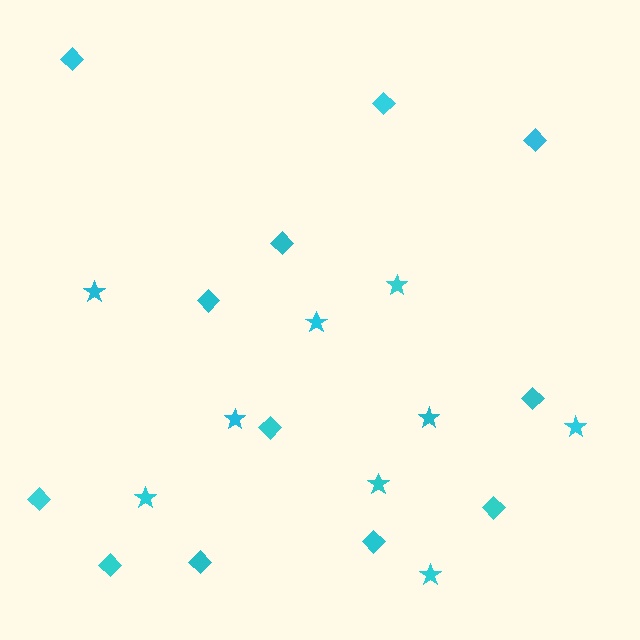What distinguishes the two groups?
There are 2 groups: one group of stars (9) and one group of diamonds (12).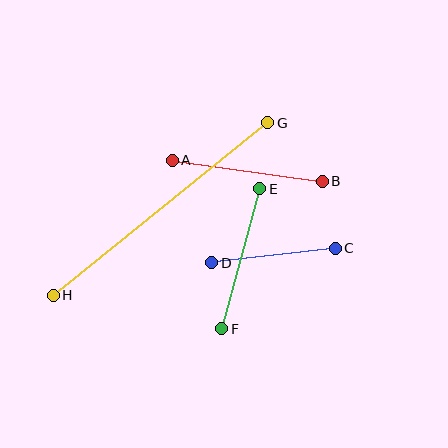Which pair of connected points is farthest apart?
Points G and H are farthest apart.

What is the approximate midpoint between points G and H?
The midpoint is at approximately (160, 209) pixels.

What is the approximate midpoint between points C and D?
The midpoint is at approximately (274, 256) pixels.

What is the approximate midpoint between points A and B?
The midpoint is at approximately (247, 171) pixels.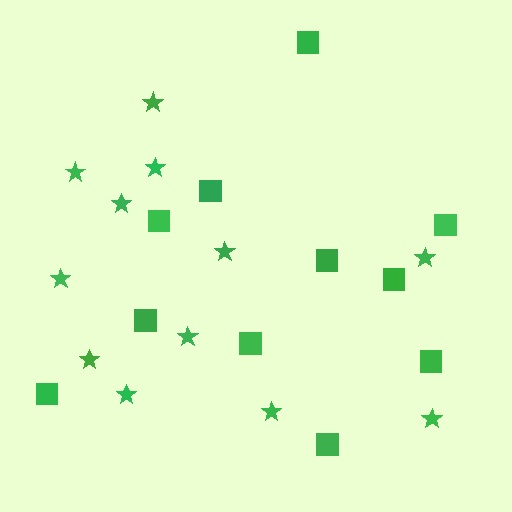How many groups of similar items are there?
There are 2 groups: one group of squares (11) and one group of stars (12).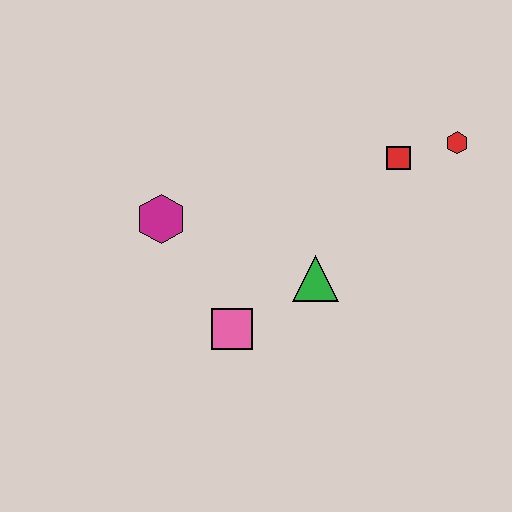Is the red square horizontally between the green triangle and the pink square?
No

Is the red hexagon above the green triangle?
Yes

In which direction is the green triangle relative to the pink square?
The green triangle is to the right of the pink square.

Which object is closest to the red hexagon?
The red square is closest to the red hexagon.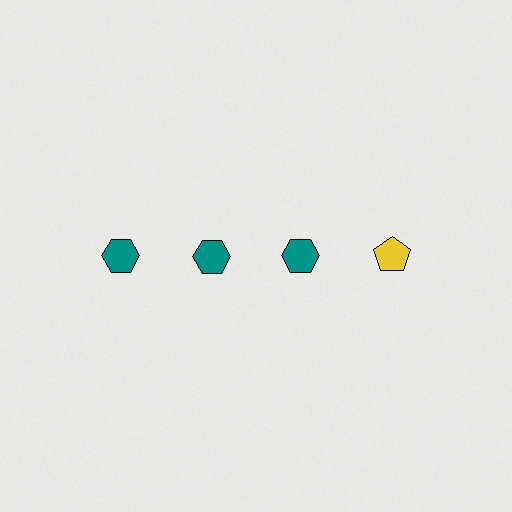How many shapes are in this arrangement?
There are 4 shapes arranged in a grid pattern.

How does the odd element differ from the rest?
It differs in both color (yellow instead of teal) and shape (pentagon instead of hexagon).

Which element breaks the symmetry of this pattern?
The yellow pentagon in the top row, second from right column breaks the symmetry. All other shapes are teal hexagons.